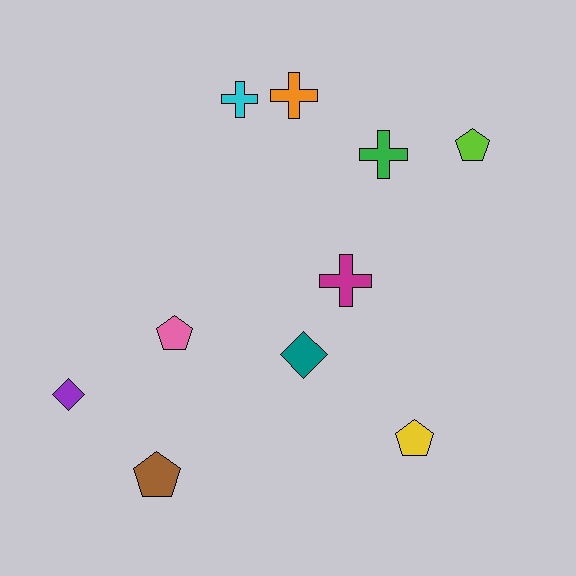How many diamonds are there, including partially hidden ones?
There are 2 diamonds.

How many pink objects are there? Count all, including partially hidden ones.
There is 1 pink object.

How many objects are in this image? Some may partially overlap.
There are 10 objects.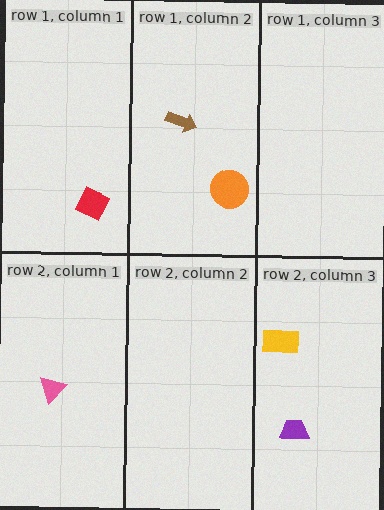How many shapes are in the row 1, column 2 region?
2.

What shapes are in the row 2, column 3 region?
The yellow rectangle, the purple trapezoid.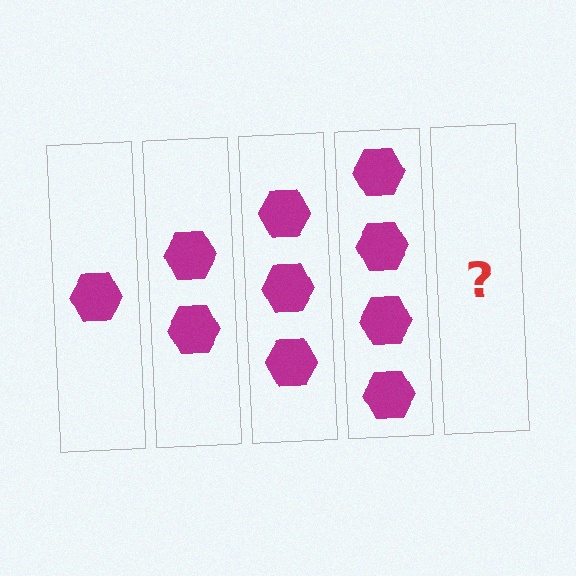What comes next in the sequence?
The next element should be 5 hexagons.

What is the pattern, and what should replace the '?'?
The pattern is that each step adds one more hexagon. The '?' should be 5 hexagons.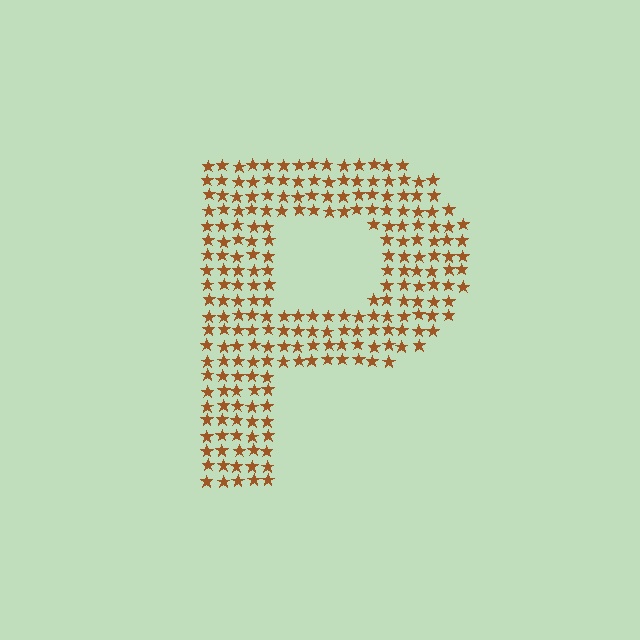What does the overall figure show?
The overall figure shows the letter P.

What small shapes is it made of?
It is made of small stars.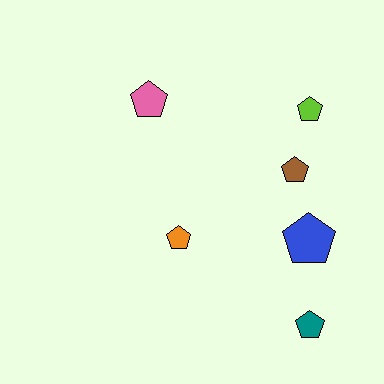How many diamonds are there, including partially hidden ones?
There are no diamonds.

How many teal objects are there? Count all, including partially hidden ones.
There is 1 teal object.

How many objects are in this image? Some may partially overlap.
There are 6 objects.